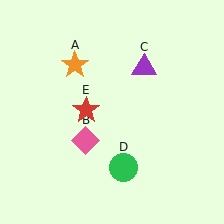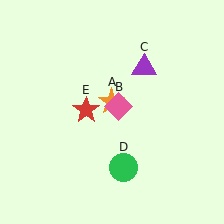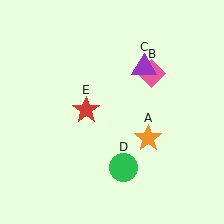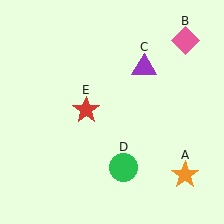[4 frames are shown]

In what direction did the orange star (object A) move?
The orange star (object A) moved down and to the right.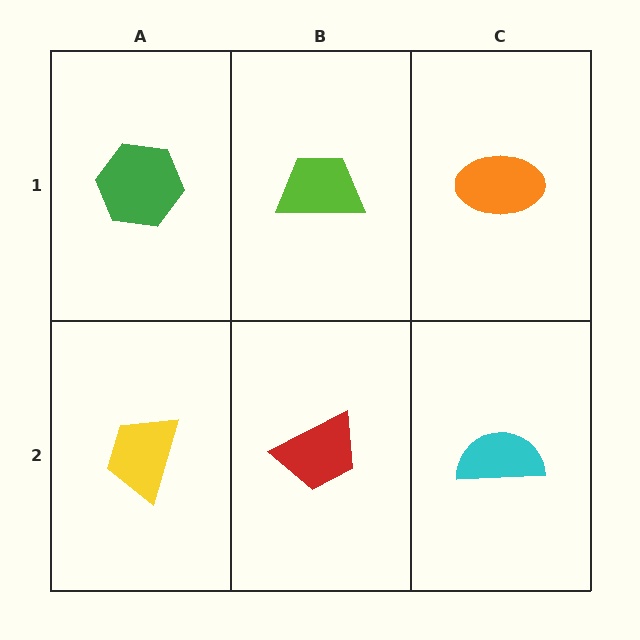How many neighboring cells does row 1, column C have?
2.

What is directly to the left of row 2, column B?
A yellow trapezoid.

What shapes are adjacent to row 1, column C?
A cyan semicircle (row 2, column C), a lime trapezoid (row 1, column B).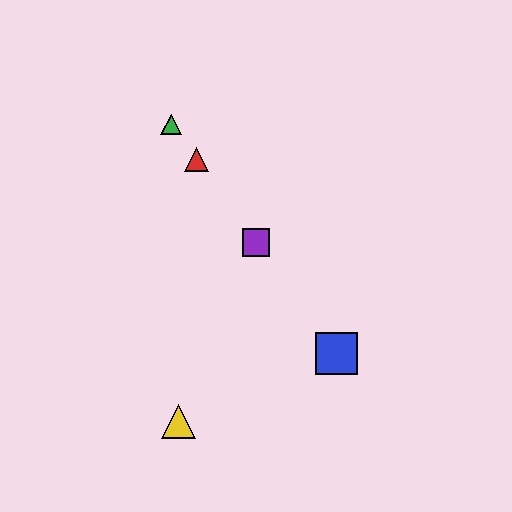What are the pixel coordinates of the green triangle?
The green triangle is at (171, 124).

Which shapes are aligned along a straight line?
The red triangle, the blue square, the green triangle, the purple square are aligned along a straight line.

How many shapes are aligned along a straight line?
4 shapes (the red triangle, the blue square, the green triangle, the purple square) are aligned along a straight line.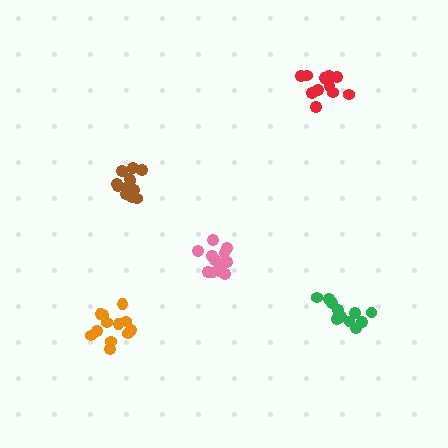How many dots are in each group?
Group 1: 12 dots, Group 2: 11 dots, Group 3: 12 dots, Group 4: 14 dots, Group 5: 12 dots (61 total).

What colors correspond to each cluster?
The clusters are colored: orange, green, brown, pink, red.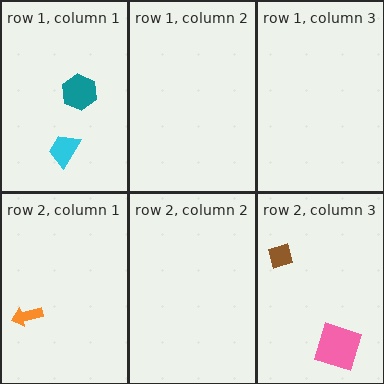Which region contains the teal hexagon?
The row 1, column 1 region.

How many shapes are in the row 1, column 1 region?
2.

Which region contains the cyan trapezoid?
The row 1, column 1 region.